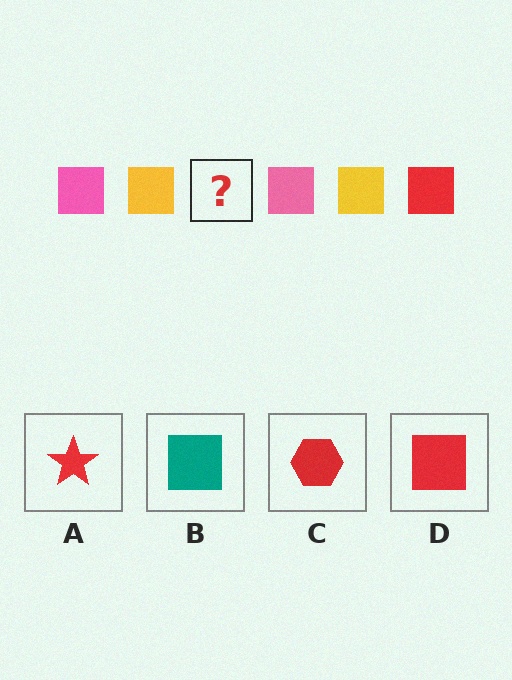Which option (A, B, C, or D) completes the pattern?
D.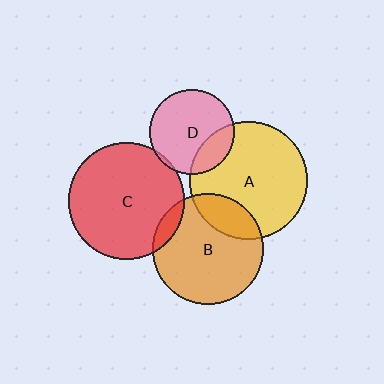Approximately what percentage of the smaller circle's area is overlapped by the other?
Approximately 10%.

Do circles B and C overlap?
Yes.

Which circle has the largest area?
Circle A (yellow).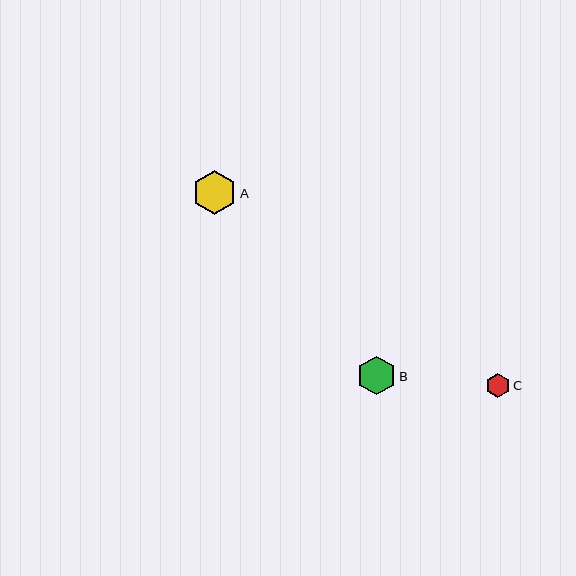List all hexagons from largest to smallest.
From largest to smallest: A, B, C.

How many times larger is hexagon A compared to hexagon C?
Hexagon A is approximately 1.9 times the size of hexagon C.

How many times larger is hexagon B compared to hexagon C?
Hexagon B is approximately 1.6 times the size of hexagon C.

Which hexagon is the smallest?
Hexagon C is the smallest with a size of approximately 23 pixels.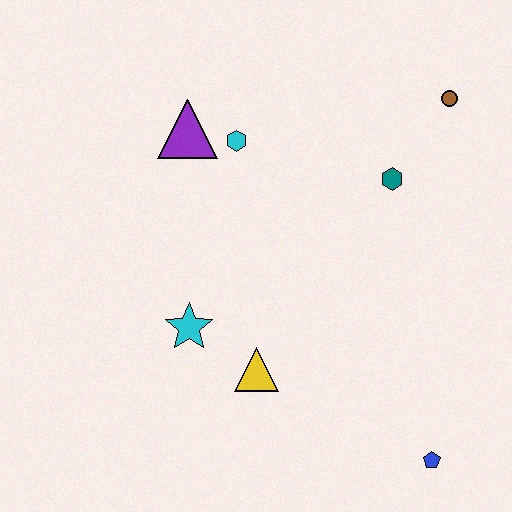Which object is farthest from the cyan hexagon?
The blue pentagon is farthest from the cyan hexagon.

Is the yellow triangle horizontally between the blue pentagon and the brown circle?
No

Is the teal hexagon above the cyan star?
Yes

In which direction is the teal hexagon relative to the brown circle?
The teal hexagon is below the brown circle.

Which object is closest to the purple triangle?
The cyan hexagon is closest to the purple triangle.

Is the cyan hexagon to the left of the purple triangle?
No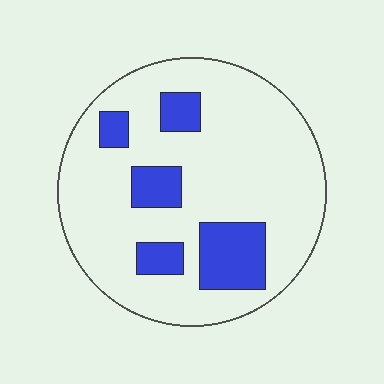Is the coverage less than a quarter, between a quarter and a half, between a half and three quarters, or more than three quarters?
Less than a quarter.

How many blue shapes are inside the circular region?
5.